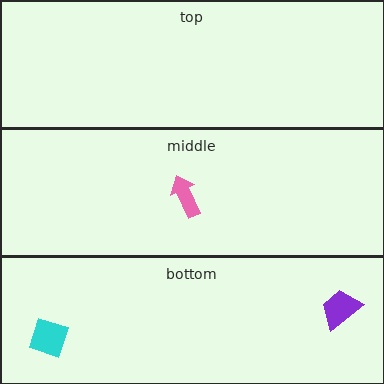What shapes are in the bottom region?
The purple trapezoid, the cyan square.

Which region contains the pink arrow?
The middle region.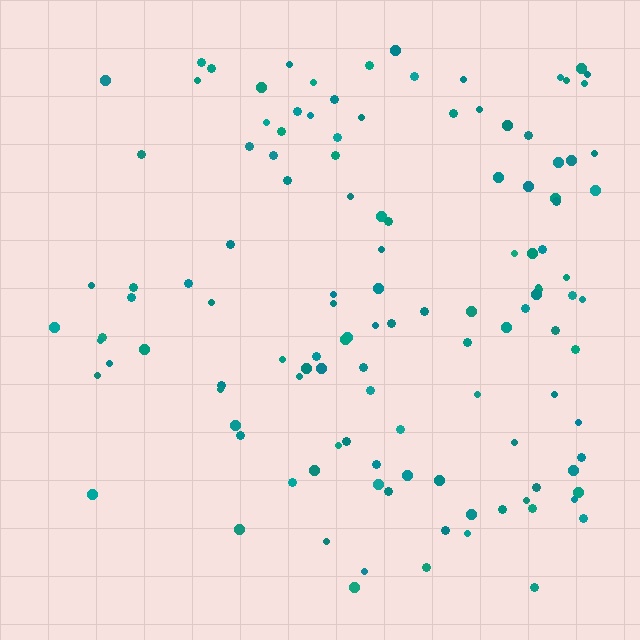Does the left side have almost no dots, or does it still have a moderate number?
Still a moderate number, just noticeably fewer than the right.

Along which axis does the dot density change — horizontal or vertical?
Horizontal.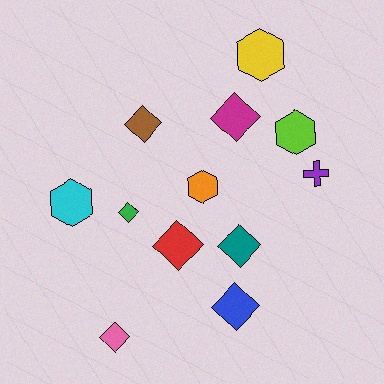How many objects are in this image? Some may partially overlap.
There are 12 objects.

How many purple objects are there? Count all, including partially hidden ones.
There is 1 purple object.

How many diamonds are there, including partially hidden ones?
There are 7 diamonds.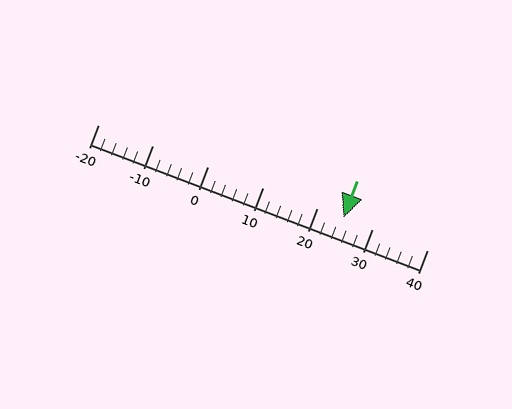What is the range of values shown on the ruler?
The ruler shows values from -20 to 40.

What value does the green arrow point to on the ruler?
The green arrow points to approximately 25.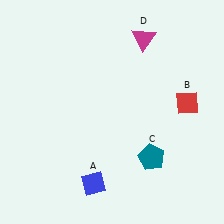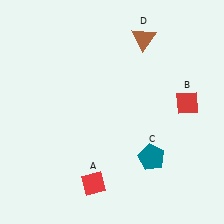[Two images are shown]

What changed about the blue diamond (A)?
In Image 1, A is blue. In Image 2, it changed to red.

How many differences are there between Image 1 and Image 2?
There are 2 differences between the two images.